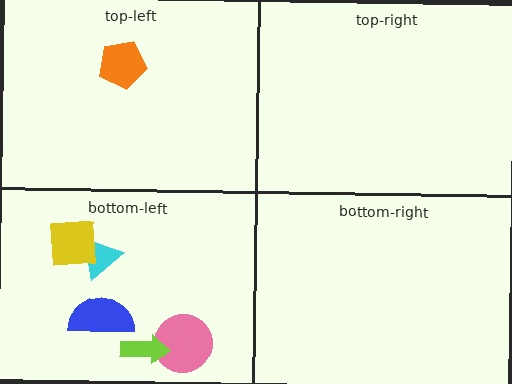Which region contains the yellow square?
The bottom-left region.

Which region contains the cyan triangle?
The bottom-left region.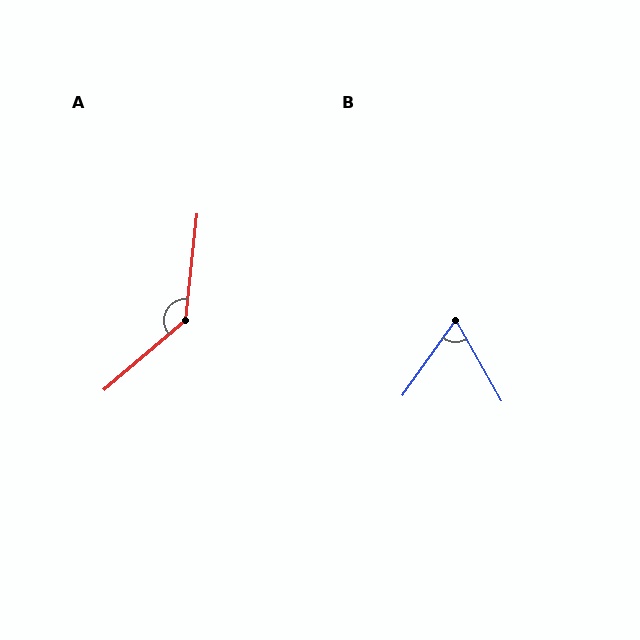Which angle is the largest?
A, at approximately 137 degrees.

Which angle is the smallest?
B, at approximately 65 degrees.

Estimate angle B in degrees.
Approximately 65 degrees.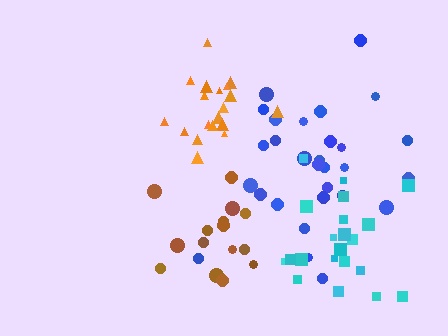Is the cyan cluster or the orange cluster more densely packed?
Orange.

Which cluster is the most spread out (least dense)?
Blue.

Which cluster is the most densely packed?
Orange.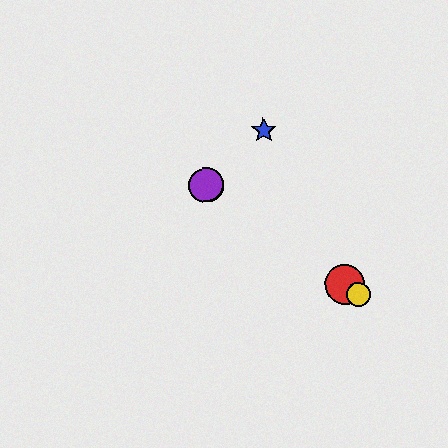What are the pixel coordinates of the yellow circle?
The yellow circle is at (358, 294).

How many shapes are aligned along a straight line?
4 shapes (the red circle, the green circle, the yellow circle, the purple circle) are aligned along a straight line.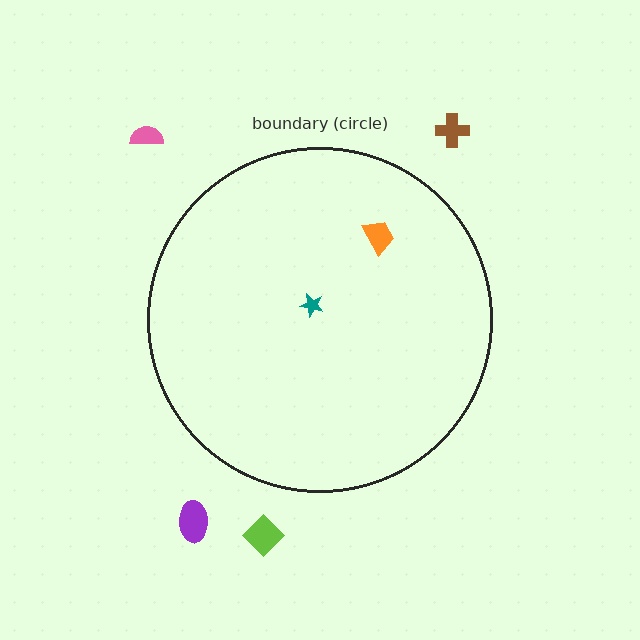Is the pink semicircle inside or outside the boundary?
Outside.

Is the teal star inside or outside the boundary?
Inside.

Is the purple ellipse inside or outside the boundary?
Outside.